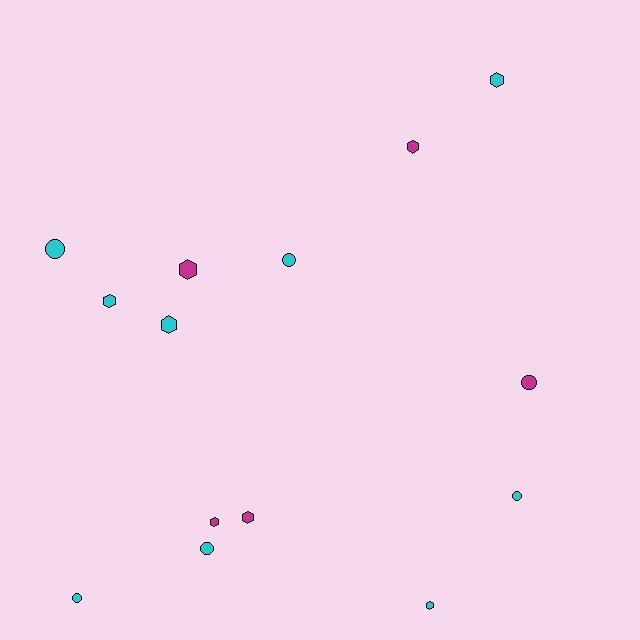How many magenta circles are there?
There is 1 magenta circle.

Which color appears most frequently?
Cyan, with 9 objects.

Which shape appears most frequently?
Hexagon, with 8 objects.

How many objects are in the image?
There are 14 objects.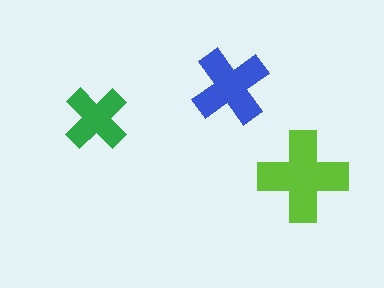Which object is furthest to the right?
The lime cross is rightmost.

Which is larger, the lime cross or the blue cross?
The lime one.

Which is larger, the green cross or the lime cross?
The lime one.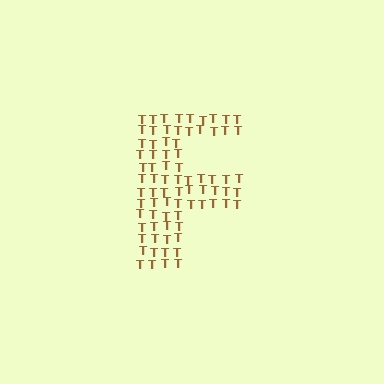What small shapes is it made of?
It is made of small letter T's.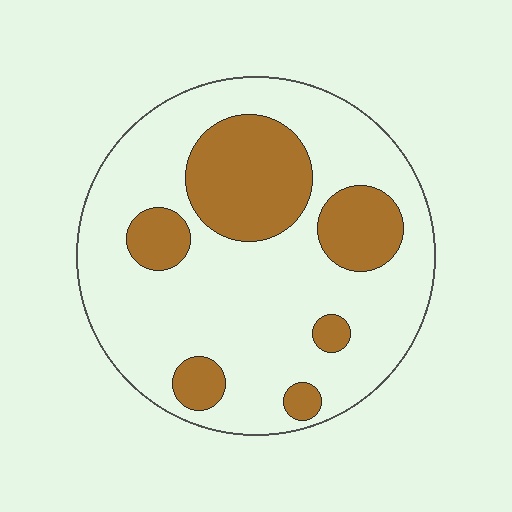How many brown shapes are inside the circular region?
6.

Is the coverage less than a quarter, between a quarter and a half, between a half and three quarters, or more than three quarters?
Between a quarter and a half.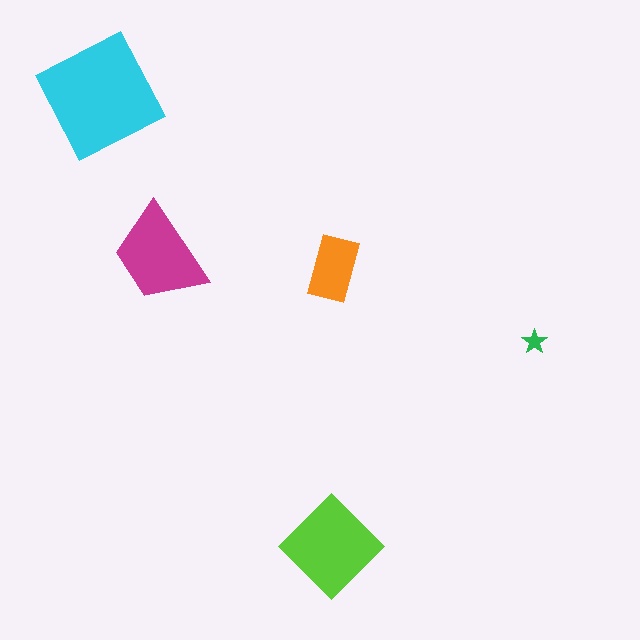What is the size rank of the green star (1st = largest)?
5th.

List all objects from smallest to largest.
The green star, the orange rectangle, the magenta trapezoid, the lime diamond, the cyan square.